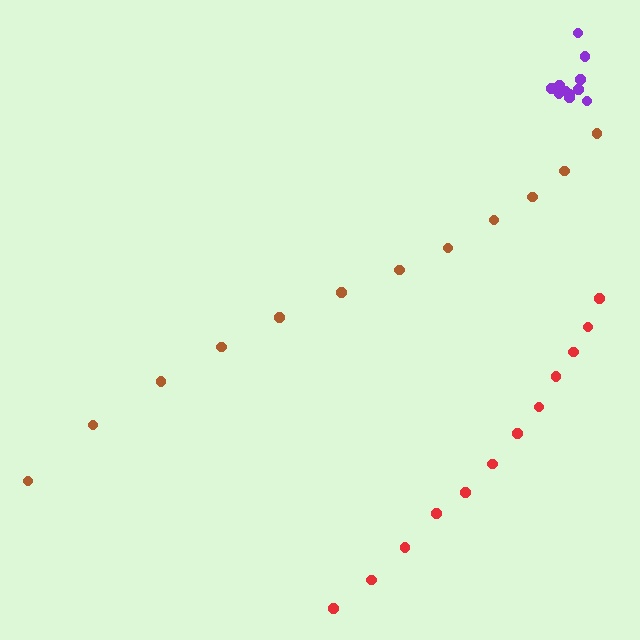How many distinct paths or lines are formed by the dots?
There are 3 distinct paths.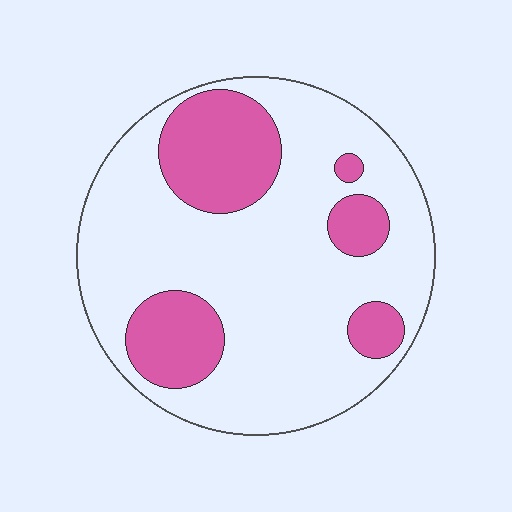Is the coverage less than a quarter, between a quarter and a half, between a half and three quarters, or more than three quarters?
Between a quarter and a half.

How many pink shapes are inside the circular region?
5.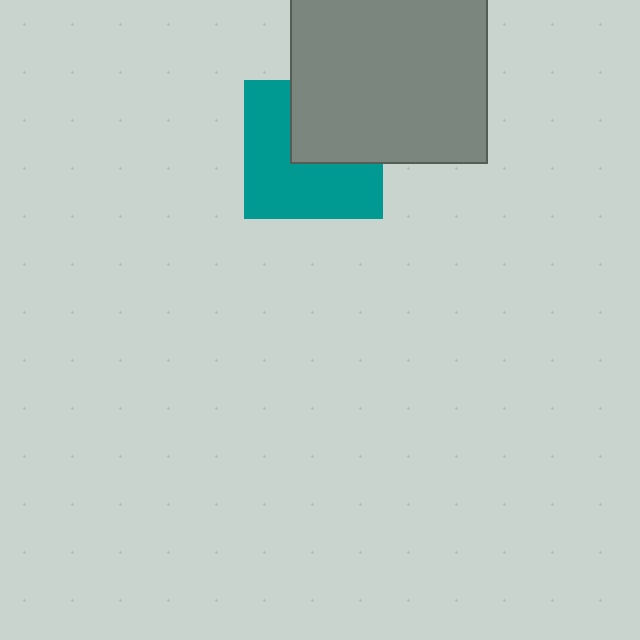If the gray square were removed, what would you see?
You would see the complete teal square.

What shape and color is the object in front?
The object in front is a gray square.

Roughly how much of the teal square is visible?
About half of it is visible (roughly 60%).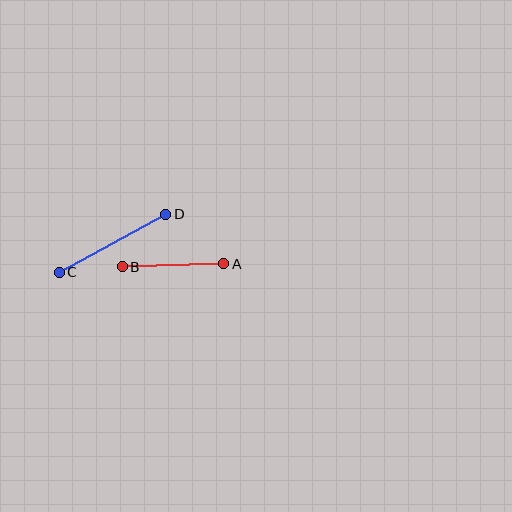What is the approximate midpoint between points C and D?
The midpoint is at approximately (112, 243) pixels.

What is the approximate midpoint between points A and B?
The midpoint is at approximately (173, 265) pixels.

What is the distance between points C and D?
The distance is approximately 121 pixels.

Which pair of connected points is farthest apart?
Points C and D are farthest apart.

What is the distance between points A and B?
The distance is approximately 101 pixels.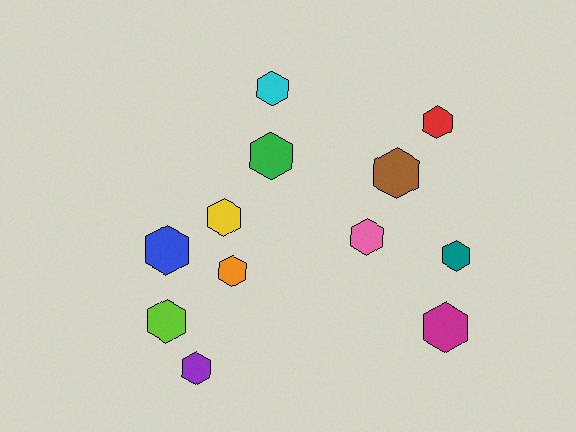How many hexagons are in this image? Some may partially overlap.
There are 12 hexagons.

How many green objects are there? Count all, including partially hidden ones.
There is 1 green object.